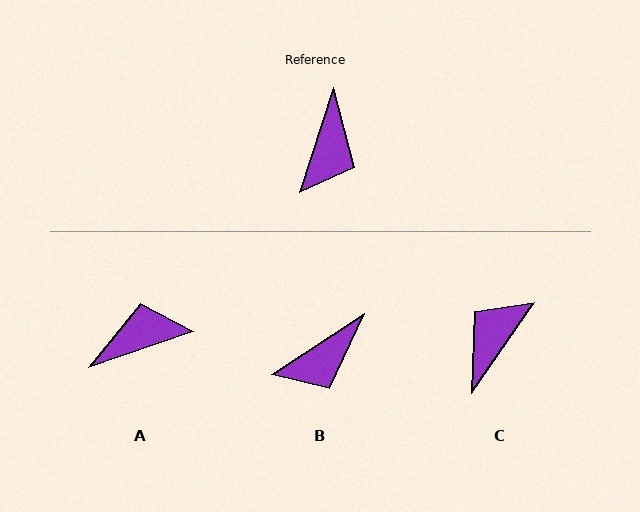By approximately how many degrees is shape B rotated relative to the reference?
Approximately 39 degrees clockwise.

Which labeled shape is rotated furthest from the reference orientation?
C, about 164 degrees away.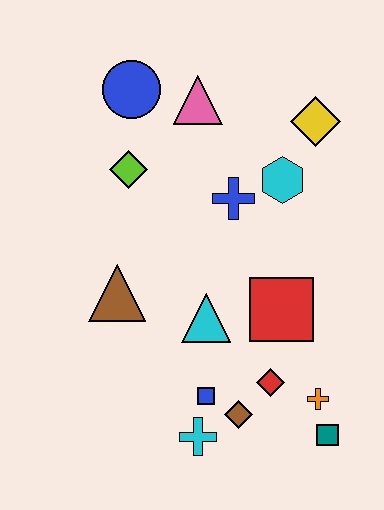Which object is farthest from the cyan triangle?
The blue circle is farthest from the cyan triangle.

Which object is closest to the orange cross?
The teal square is closest to the orange cross.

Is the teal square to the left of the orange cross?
No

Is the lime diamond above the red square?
Yes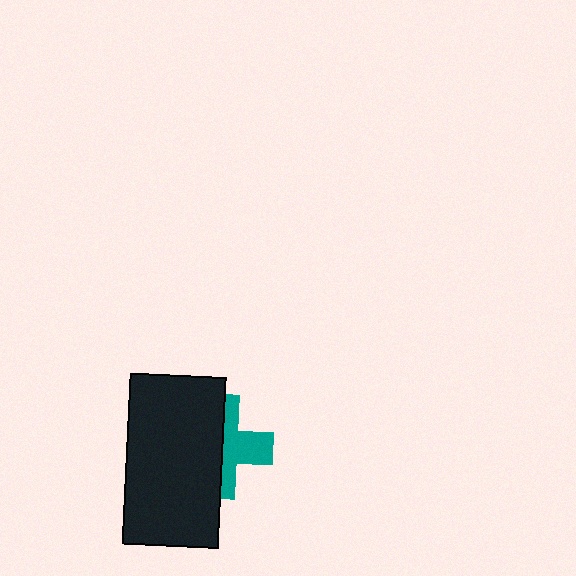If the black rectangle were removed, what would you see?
You would see the complete teal cross.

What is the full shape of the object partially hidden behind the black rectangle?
The partially hidden object is a teal cross.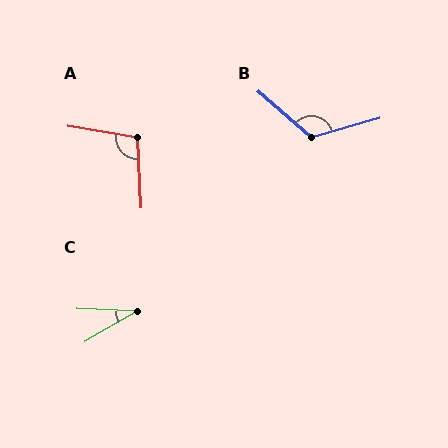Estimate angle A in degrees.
Approximately 102 degrees.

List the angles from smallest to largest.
C (33°), A (102°), B (123°).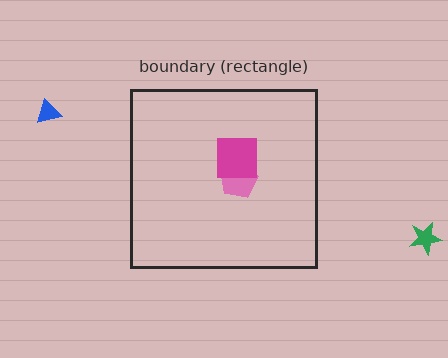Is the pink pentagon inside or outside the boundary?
Inside.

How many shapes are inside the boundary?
2 inside, 2 outside.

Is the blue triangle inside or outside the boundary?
Outside.